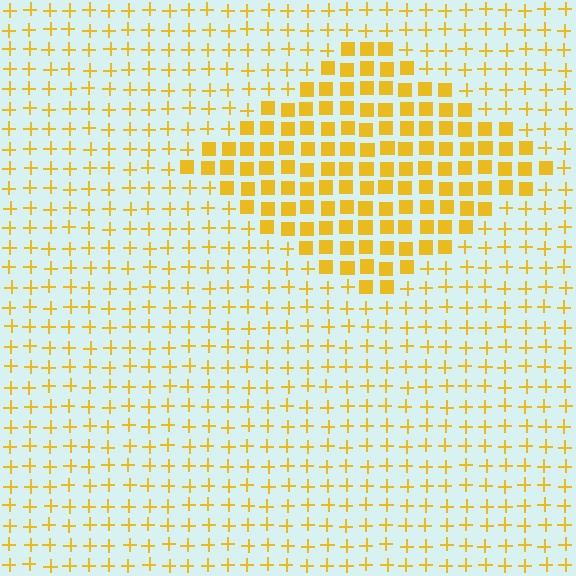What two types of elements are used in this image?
The image uses squares inside the diamond region and plus signs outside it.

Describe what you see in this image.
The image is filled with small yellow elements arranged in a uniform grid. A diamond-shaped region contains squares, while the surrounding area contains plus signs. The boundary is defined purely by the change in element shape.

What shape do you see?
I see a diamond.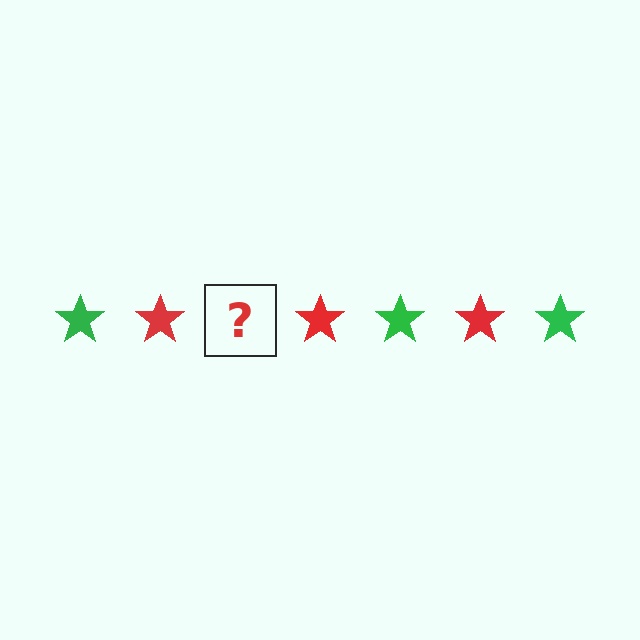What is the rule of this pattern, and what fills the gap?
The rule is that the pattern cycles through green, red stars. The gap should be filled with a green star.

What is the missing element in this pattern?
The missing element is a green star.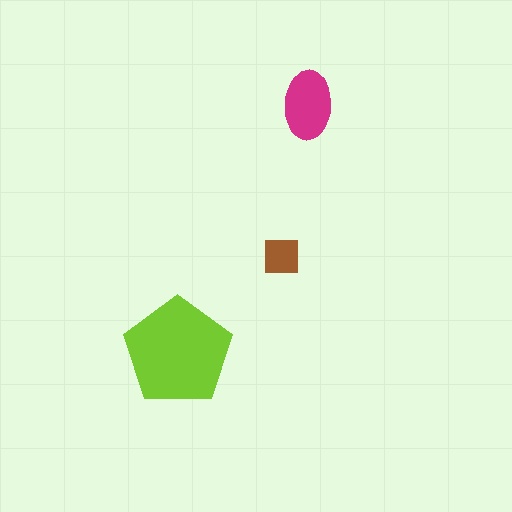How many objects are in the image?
There are 3 objects in the image.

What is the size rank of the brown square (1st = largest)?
3rd.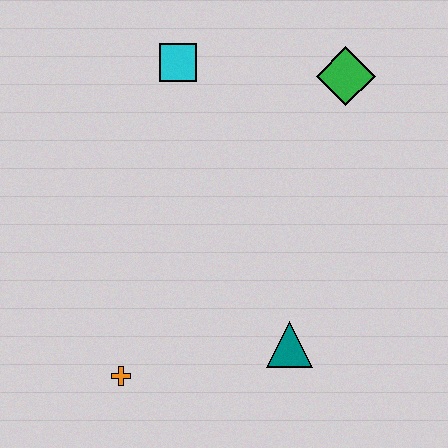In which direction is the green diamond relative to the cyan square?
The green diamond is to the right of the cyan square.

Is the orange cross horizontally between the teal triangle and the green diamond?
No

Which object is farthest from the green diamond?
The orange cross is farthest from the green diamond.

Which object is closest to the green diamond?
The cyan square is closest to the green diamond.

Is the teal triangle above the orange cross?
Yes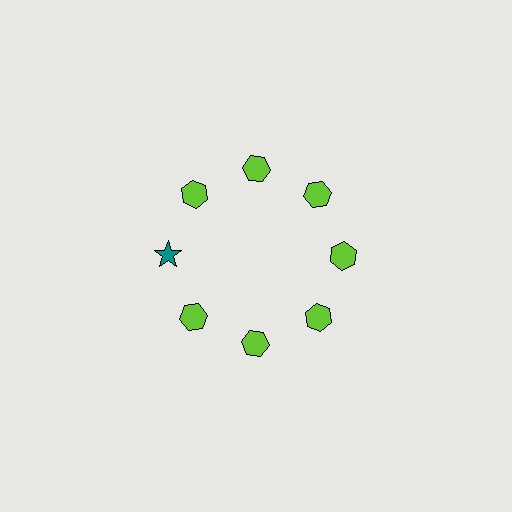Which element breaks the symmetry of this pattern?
The teal star at roughly the 9 o'clock position breaks the symmetry. All other shapes are lime hexagons.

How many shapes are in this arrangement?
There are 8 shapes arranged in a ring pattern.